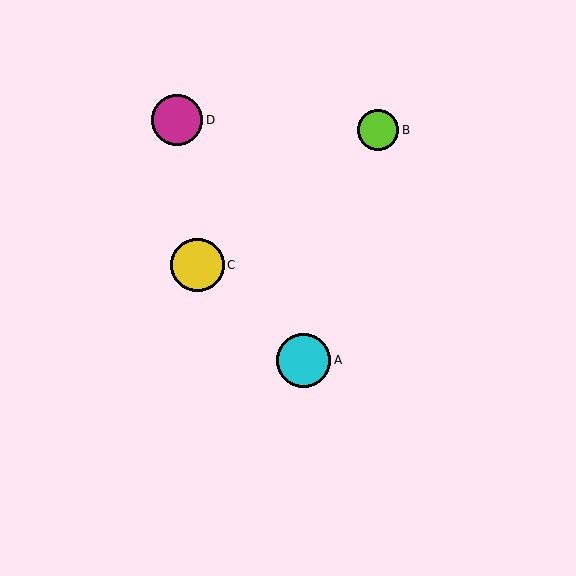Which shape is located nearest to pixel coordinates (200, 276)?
The yellow circle (labeled C) at (197, 265) is nearest to that location.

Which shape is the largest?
The cyan circle (labeled A) is the largest.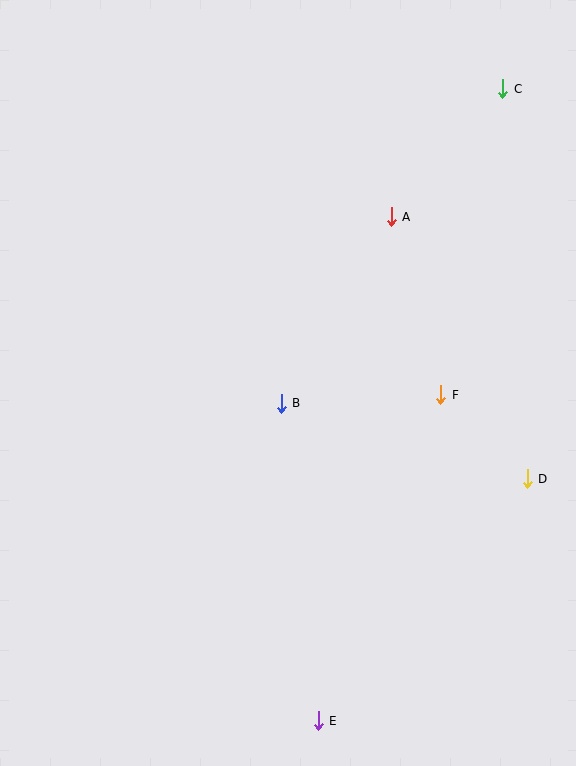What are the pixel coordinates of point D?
Point D is at (527, 479).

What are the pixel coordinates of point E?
Point E is at (318, 721).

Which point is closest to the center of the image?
Point B at (281, 403) is closest to the center.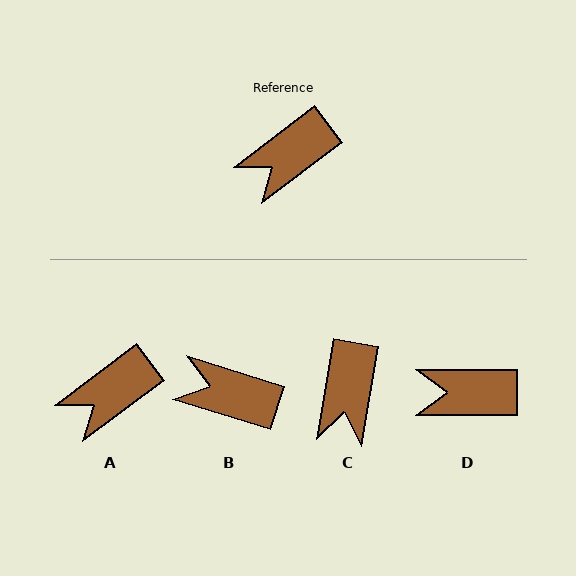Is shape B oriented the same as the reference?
No, it is off by about 55 degrees.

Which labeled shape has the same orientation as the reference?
A.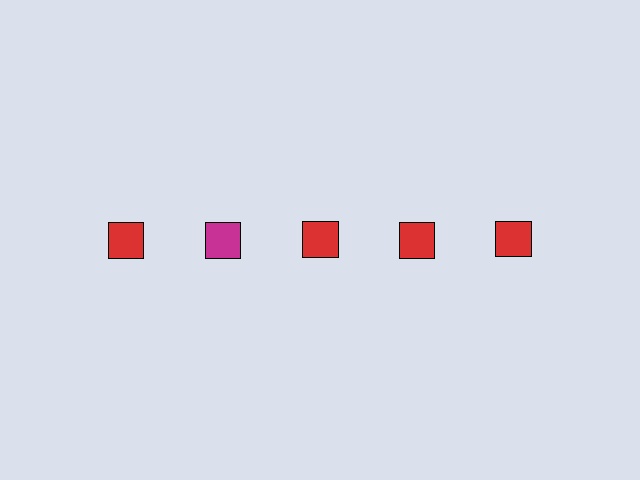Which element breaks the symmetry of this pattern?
The magenta square in the top row, second from left column breaks the symmetry. All other shapes are red squares.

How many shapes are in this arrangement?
There are 5 shapes arranged in a grid pattern.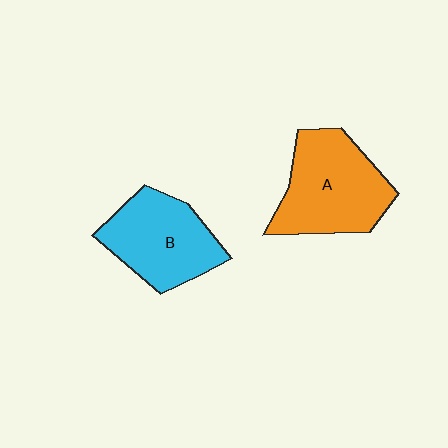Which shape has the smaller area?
Shape B (cyan).